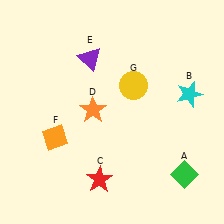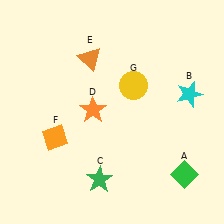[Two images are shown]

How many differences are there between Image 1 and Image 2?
There are 2 differences between the two images.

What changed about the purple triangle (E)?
In Image 1, E is purple. In Image 2, it changed to orange.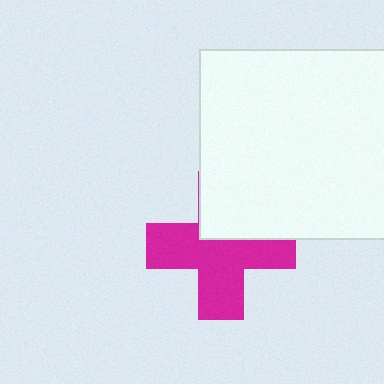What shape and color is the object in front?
The object in front is a white square.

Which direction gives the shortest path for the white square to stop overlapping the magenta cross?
Moving up gives the shortest separation.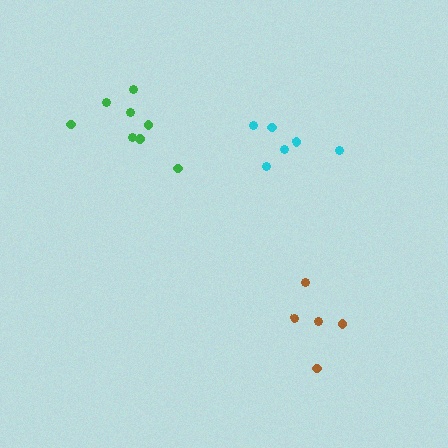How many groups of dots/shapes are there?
There are 3 groups.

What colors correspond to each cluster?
The clusters are colored: cyan, green, brown.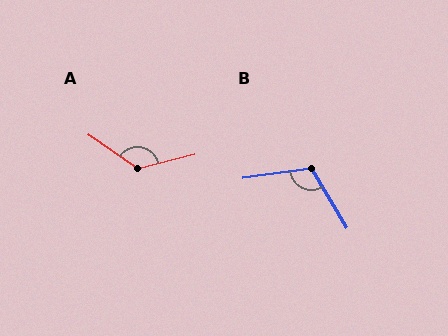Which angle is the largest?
A, at approximately 131 degrees.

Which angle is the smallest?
B, at approximately 113 degrees.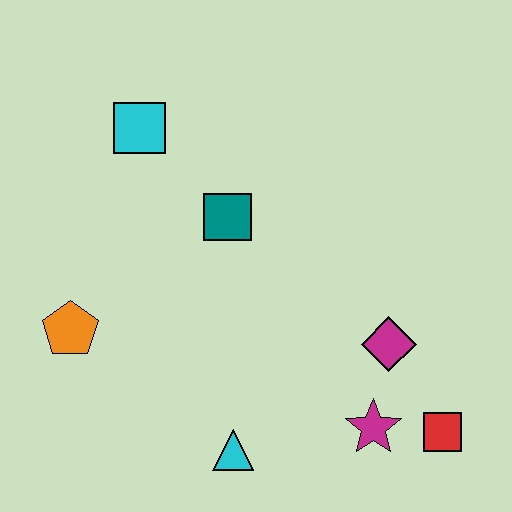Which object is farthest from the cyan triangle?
The cyan square is farthest from the cyan triangle.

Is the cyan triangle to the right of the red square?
No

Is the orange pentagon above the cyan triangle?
Yes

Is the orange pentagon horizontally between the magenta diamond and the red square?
No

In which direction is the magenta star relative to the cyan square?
The magenta star is below the cyan square.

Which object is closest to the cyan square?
The teal square is closest to the cyan square.